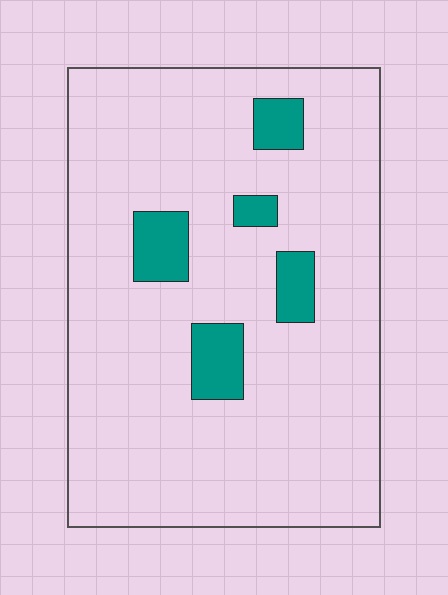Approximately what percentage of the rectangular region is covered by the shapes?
Approximately 10%.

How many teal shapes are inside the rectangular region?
5.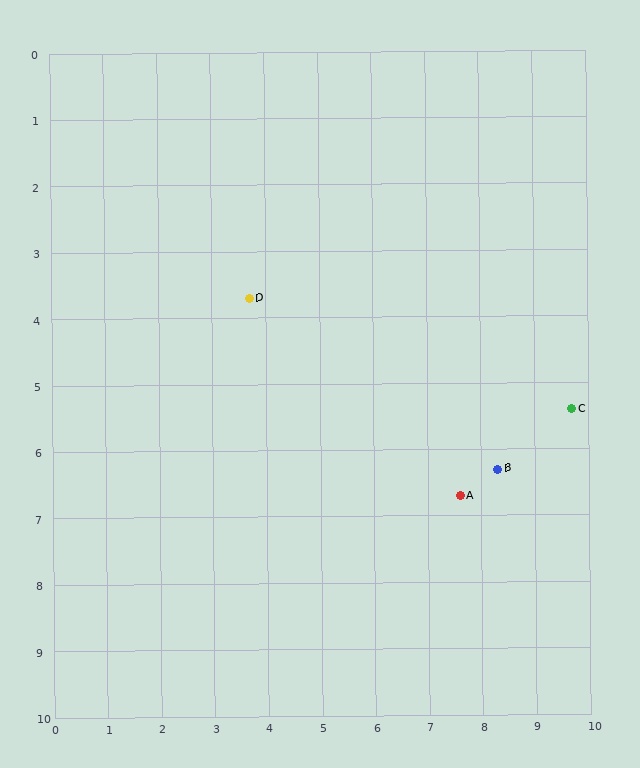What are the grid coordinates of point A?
Point A is at approximately (7.6, 6.7).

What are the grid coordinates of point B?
Point B is at approximately (8.3, 6.3).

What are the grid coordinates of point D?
Point D is at approximately (3.7, 3.7).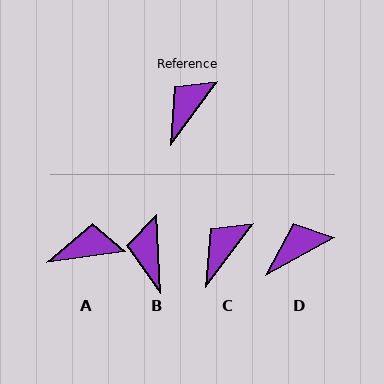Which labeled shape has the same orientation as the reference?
C.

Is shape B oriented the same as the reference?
No, it is off by about 39 degrees.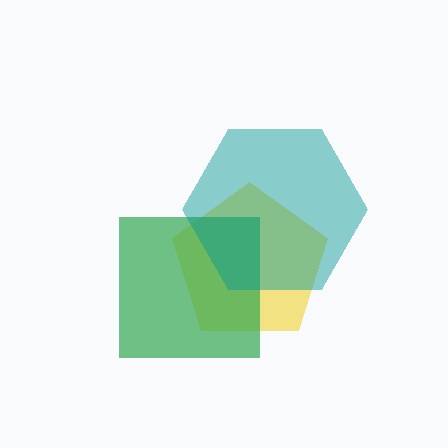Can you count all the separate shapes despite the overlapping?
Yes, there are 3 separate shapes.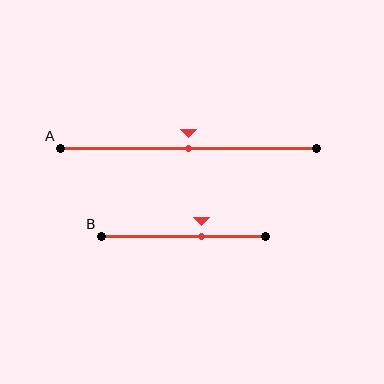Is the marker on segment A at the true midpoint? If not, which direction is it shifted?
Yes, the marker on segment A is at the true midpoint.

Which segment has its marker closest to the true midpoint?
Segment A has its marker closest to the true midpoint.